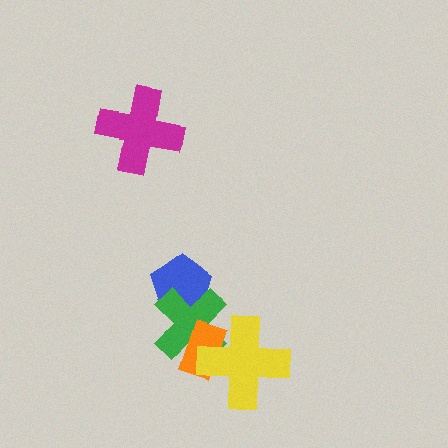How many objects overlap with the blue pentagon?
1 object overlaps with the blue pentagon.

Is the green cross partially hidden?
Yes, it is partially covered by another shape.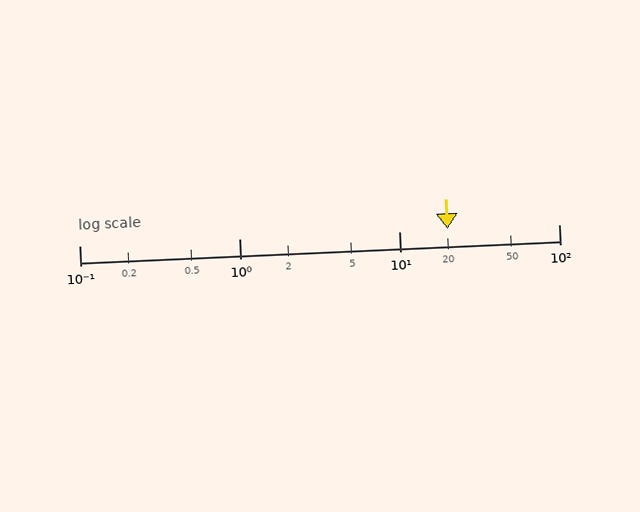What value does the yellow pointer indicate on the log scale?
The pointer indicates approximately 20.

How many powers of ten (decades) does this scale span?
The scale spans 3 decades, from 0.1 to 100.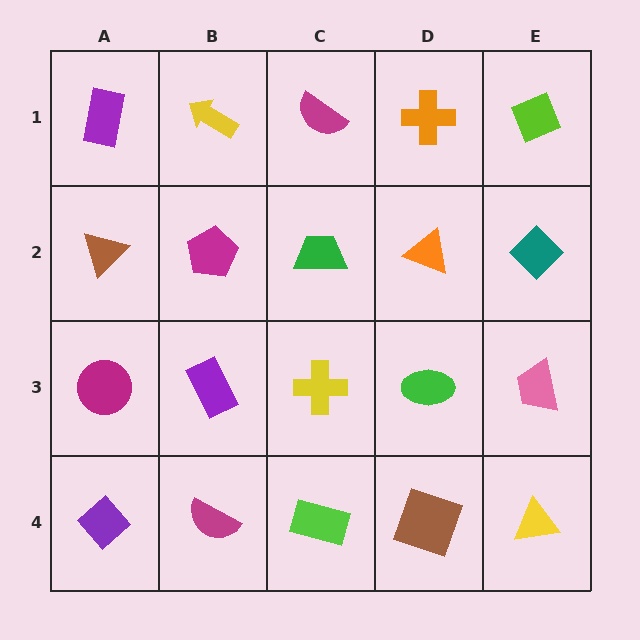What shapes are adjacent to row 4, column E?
A pink trapezoid (row 3, column E), a brown square (row 4, column D).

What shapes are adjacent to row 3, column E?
A teal diamond (row 2, column E), a yellow triangle (row 4, column E), a green ellipse (row 3, column D).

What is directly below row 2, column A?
A magenta circle.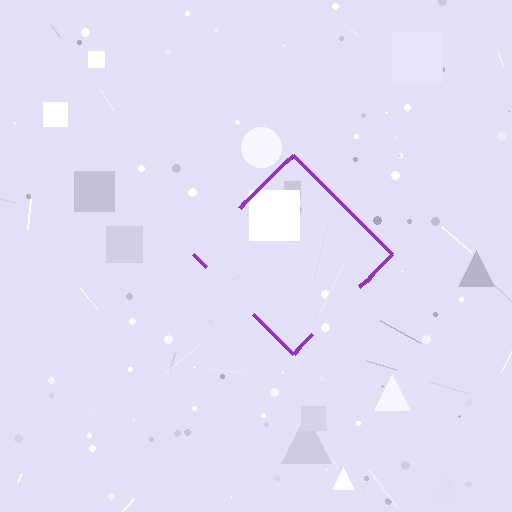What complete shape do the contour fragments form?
The contour fragments form a diamond.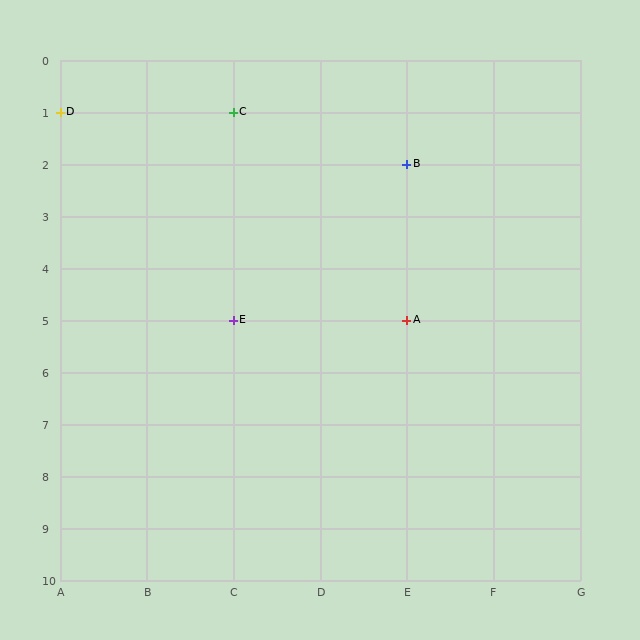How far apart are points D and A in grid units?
Points D and A are 4 columns and 4 rows apart (about 5.7 grid units diagonally).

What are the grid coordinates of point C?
Point C is at grid coordinates (C, 1).